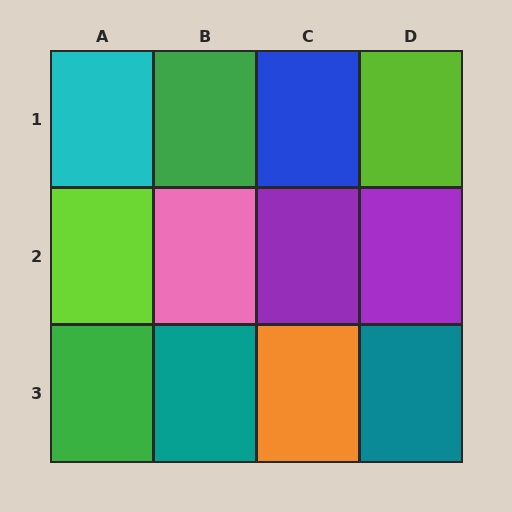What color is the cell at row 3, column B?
Teal.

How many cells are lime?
2 cells are lime.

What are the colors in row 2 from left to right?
Lime, pink, purple, purple.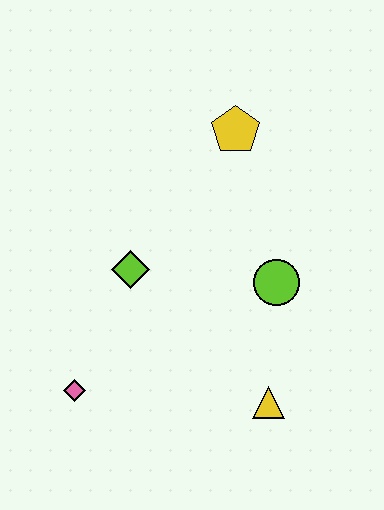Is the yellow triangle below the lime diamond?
Yes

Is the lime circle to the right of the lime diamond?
Yes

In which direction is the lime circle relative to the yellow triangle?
The lime circle is above the yellow triangle.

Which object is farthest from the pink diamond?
The yellow pentagon is farthest from the pink diamond.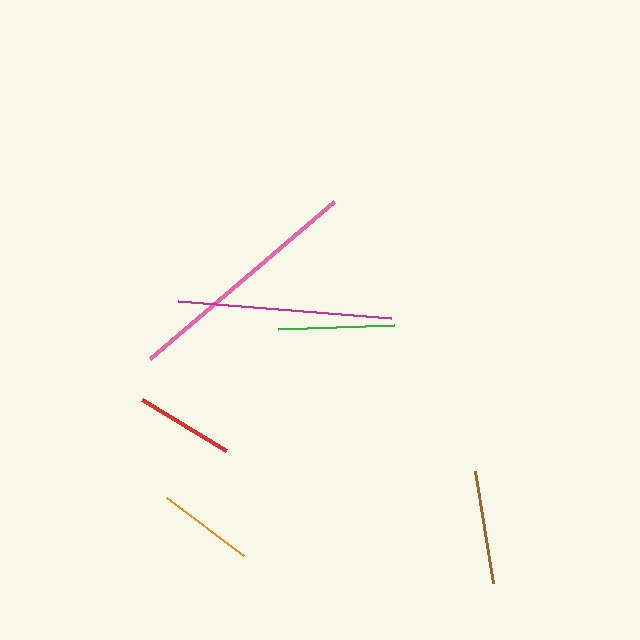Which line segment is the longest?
The pink line is the longest at approximately 242 pixels.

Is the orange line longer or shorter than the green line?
The green line is longer than the orange line.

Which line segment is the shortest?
The orange line is the shortest at approximately 96 pixels.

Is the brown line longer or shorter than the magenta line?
The magenta line is longer than the brown line.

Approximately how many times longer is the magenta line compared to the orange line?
The magenta line is approximately 2.2 times the length of the orange line.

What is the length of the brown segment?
The brown segment is approximately 113 pixels long.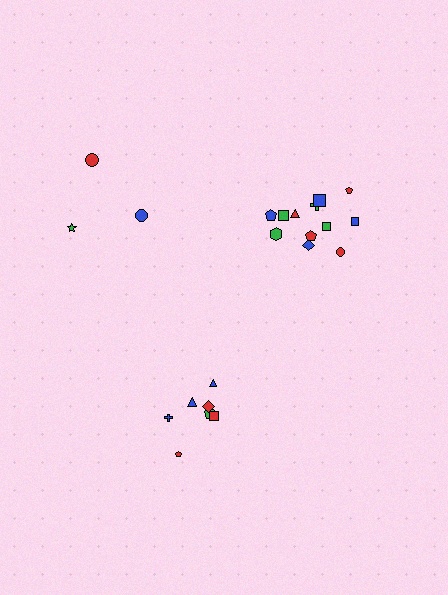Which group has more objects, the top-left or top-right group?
The top-right group.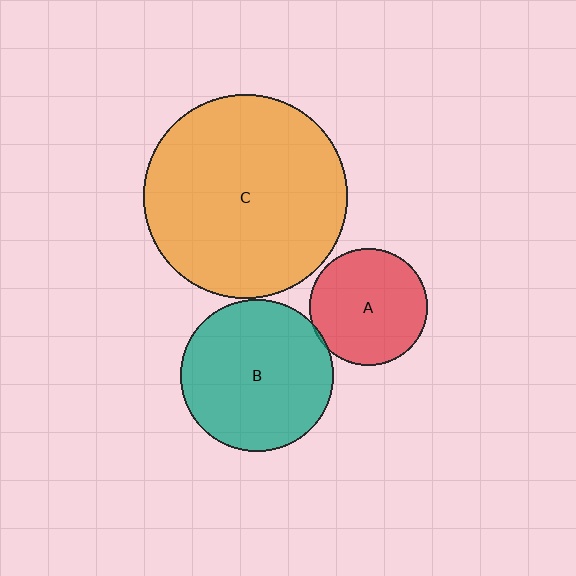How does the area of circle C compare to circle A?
Approximately 3.0 times.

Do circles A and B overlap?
Yes.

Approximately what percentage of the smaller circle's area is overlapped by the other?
Approximately 5%.